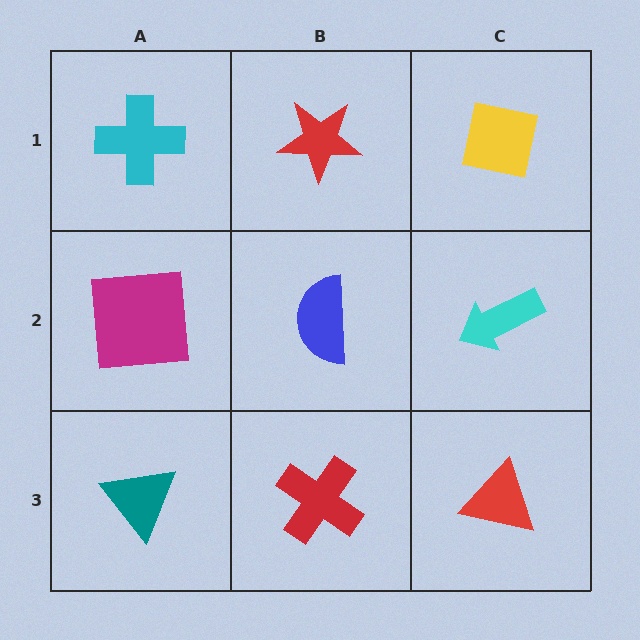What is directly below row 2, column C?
A red triangle.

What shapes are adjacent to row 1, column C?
A cyan arrow (row 2, column C), a red star (row 1, column B).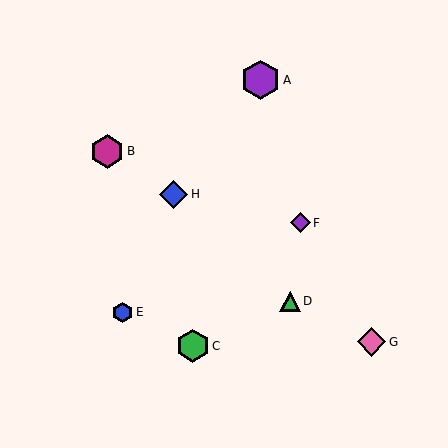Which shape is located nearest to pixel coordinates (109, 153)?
The magenta hexagon (labeled B) at (107, 151) is nearest to that location.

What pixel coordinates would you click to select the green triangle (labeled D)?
Click at (290, 301) to select the green triangle D.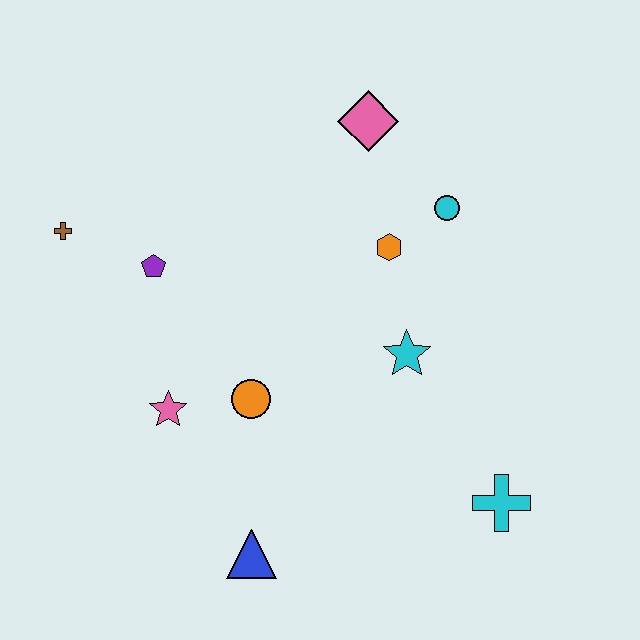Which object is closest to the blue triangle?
The orange circle is closest to the blue triangle.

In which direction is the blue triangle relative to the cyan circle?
The blue triangle is below the cyan circle.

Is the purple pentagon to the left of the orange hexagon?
Yes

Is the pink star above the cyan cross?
Yes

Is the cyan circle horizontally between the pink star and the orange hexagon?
No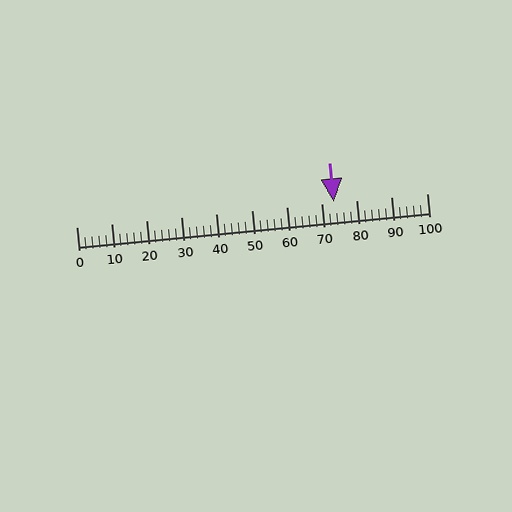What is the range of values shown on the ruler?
The ruler shows values from 0 to 100.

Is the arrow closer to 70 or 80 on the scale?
The arrow is closer to 70.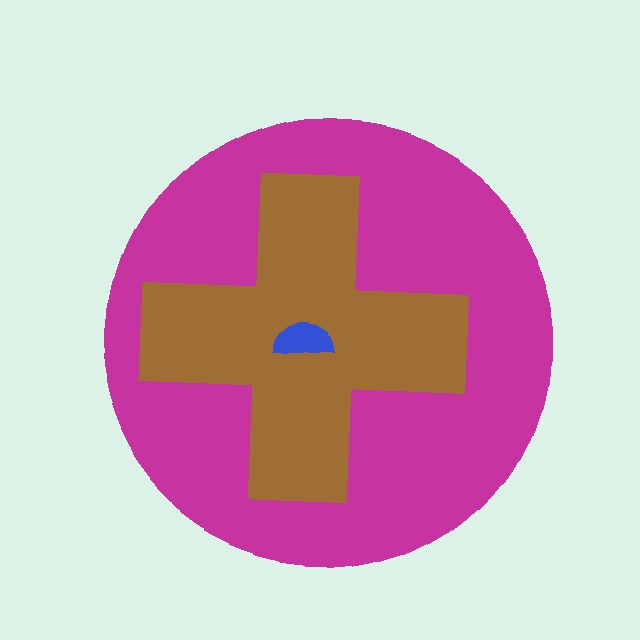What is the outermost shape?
The magenta circle.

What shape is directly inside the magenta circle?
The brown cross.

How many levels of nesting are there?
3.